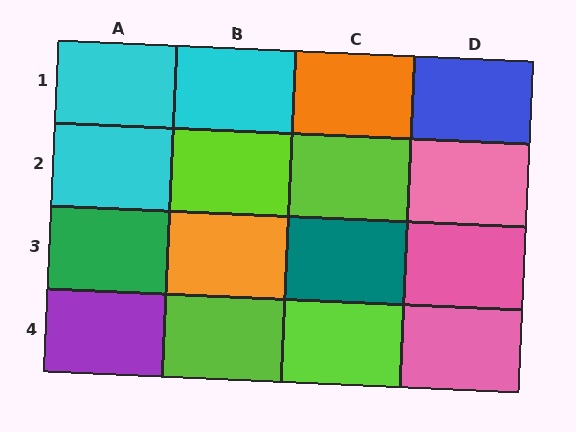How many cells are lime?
4 cells are lime.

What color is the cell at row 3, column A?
Green.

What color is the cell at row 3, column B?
Orange.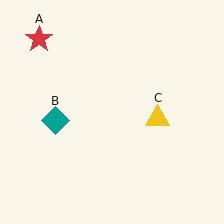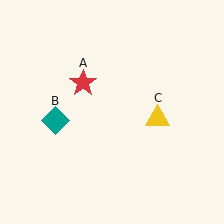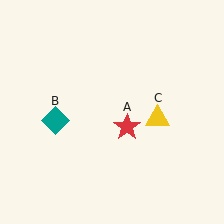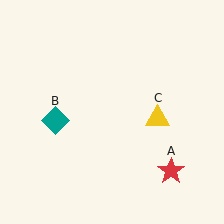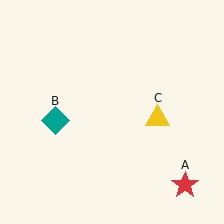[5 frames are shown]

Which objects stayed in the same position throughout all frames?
Teal diamond (object B) and yellow triangle (object C) remained stationary.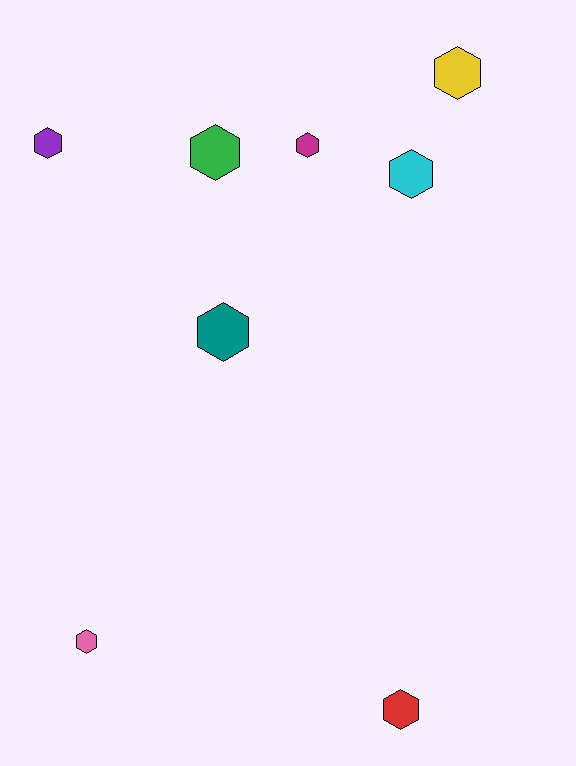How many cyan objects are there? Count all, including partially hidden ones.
There is 1 cyan object.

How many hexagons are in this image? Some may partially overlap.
There are 8 hexagons.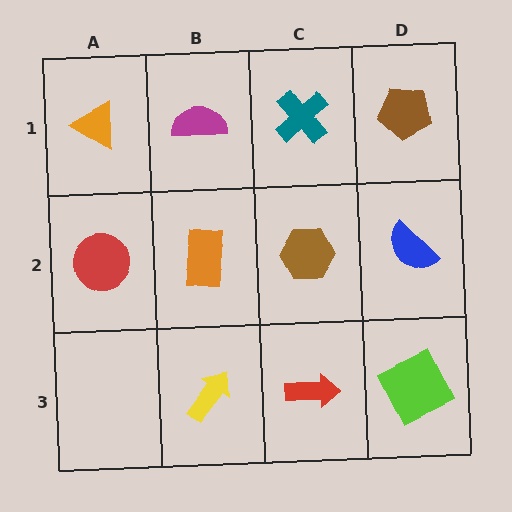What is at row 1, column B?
A magenta semicircle.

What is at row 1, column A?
An orange triangle.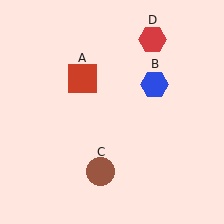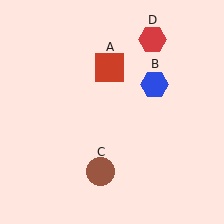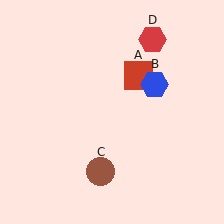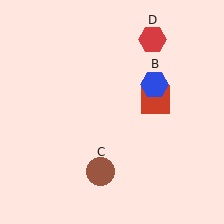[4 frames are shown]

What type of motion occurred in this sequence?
The red square (object A) rotated clockwise around the center of the scene.